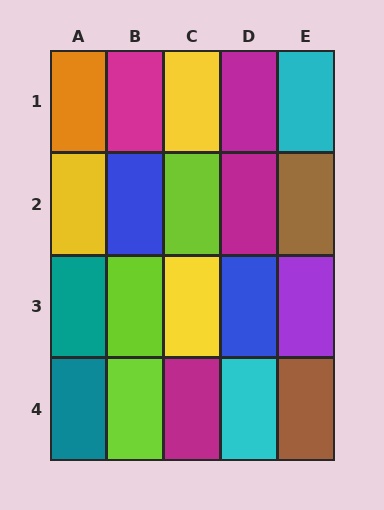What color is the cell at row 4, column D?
Cyan.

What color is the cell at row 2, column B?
Blue.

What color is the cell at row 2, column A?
Yellow.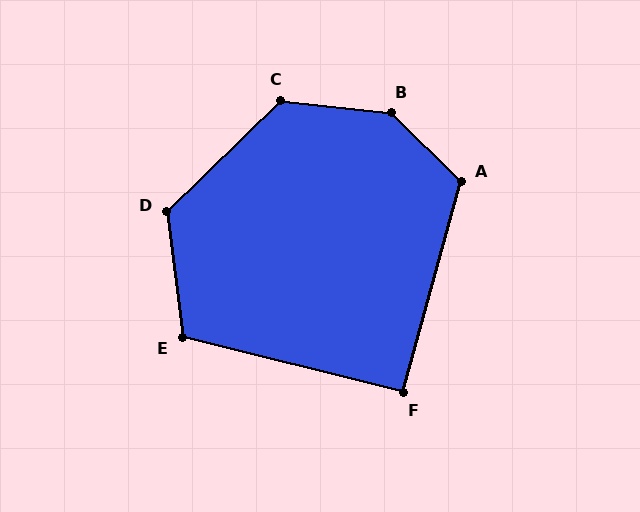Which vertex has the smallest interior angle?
F, at approximately 91 degrees.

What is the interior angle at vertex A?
Approximately 119 degrees (obtuse).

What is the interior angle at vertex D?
Approximately 127 degrees (obtuse).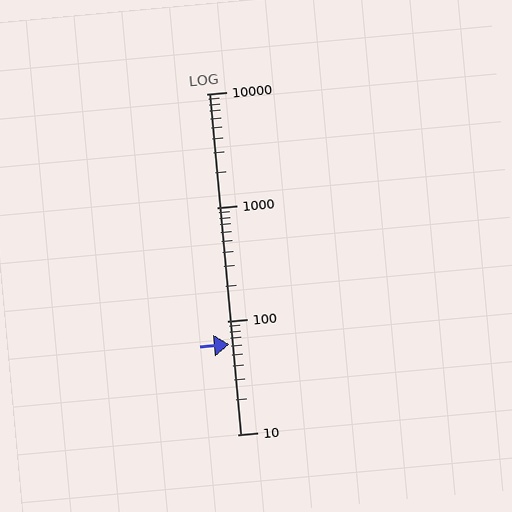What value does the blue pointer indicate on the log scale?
The pointer indicates approximately 62.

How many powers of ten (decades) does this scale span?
The scale spans 3 decades, from 10 to 10000.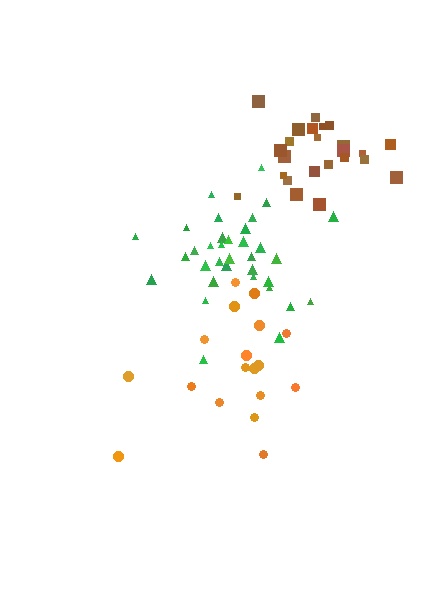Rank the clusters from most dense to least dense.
green, brown, orange.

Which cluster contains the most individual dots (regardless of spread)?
Green (34).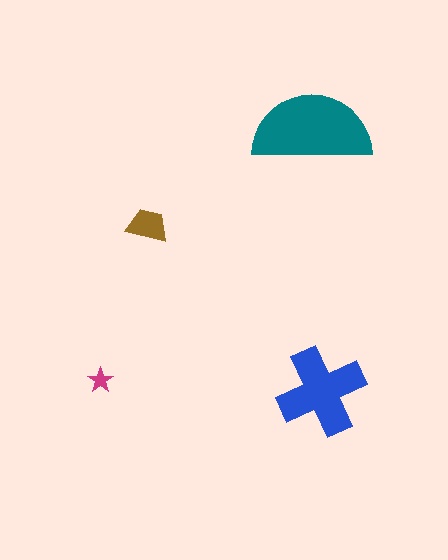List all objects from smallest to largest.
The magenta star, the brown trapezoid, the blue cross, the teal semicircle.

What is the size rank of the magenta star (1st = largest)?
4th.